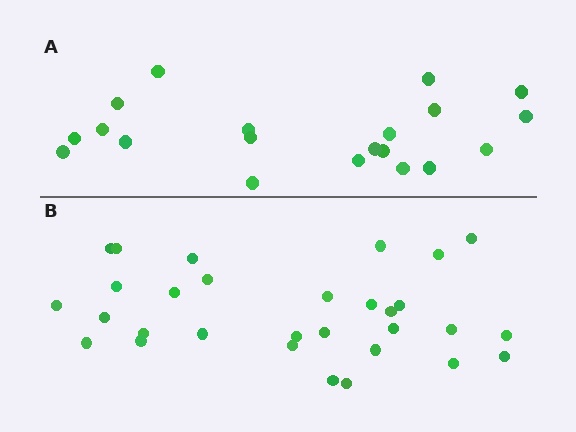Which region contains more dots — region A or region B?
Region B (the bottom region) has more dots.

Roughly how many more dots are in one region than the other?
Region B has roughly 10 or so more dots than region A.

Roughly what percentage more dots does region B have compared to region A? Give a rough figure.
About 50% more.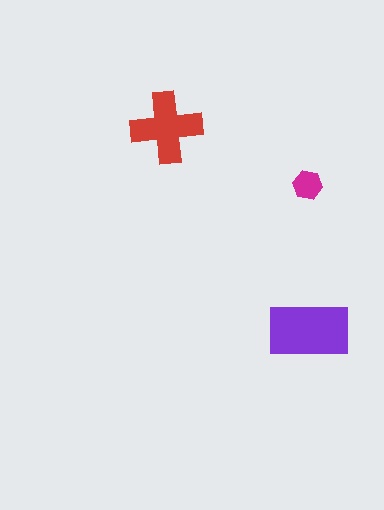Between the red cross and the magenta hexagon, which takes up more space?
The red cross.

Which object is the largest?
The purple rectangle.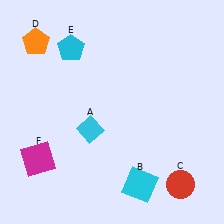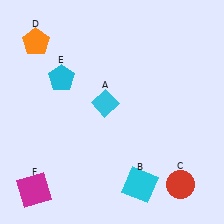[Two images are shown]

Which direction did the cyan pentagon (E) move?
The cyan pentagon (E) moved down.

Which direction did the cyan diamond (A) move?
The cyan diamond (A) moved up.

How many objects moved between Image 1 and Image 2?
3 objects moved between the two images.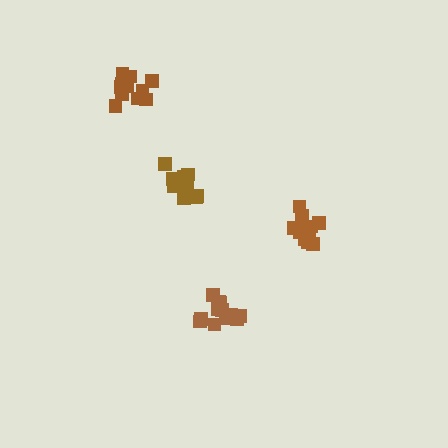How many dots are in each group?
Group 1: 13 dots, Group 2: 14 dots, Group 3: 12 dots, Group 4: 13 dots (52 total).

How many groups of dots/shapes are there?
There are 4 groups.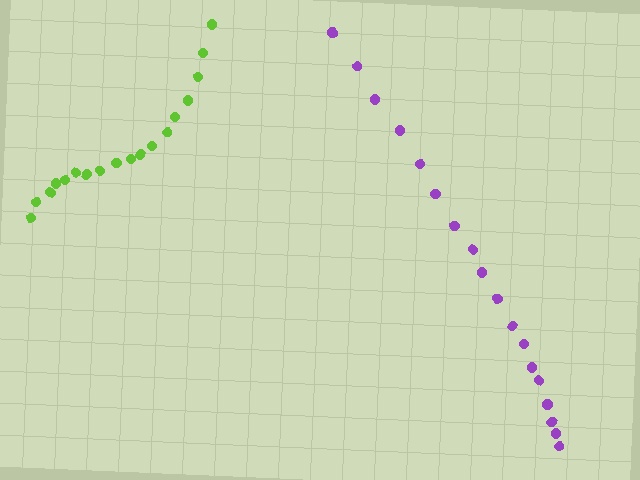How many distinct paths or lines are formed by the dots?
There are 2 distinct paths.